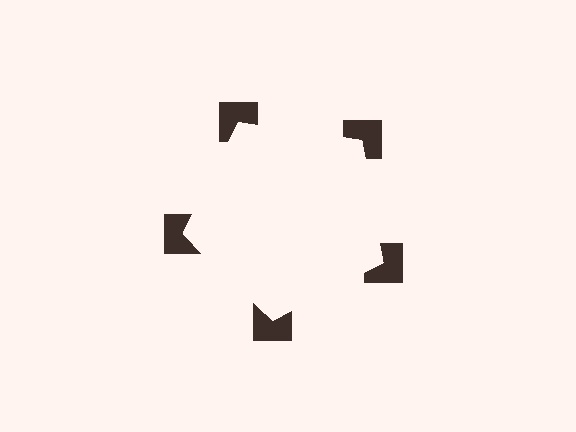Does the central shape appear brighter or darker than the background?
It typically appears slightly brighter than the background, even though no actual brightness change is drawn.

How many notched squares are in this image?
There are 5 — one at each vertex of the illusory pentagon.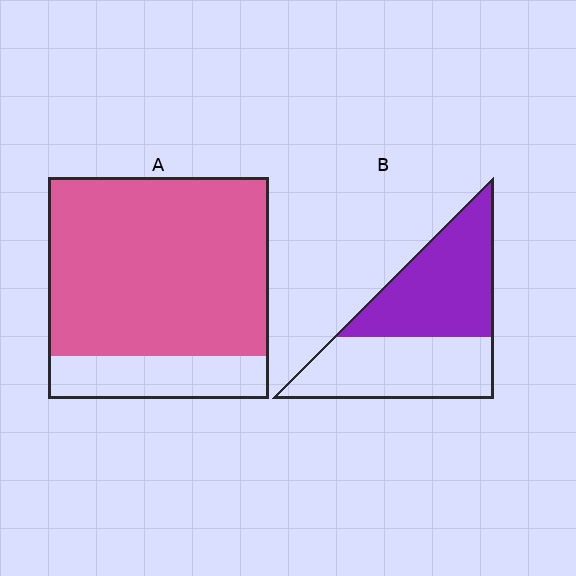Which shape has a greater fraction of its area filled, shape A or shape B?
Shape A.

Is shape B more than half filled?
Roughly half.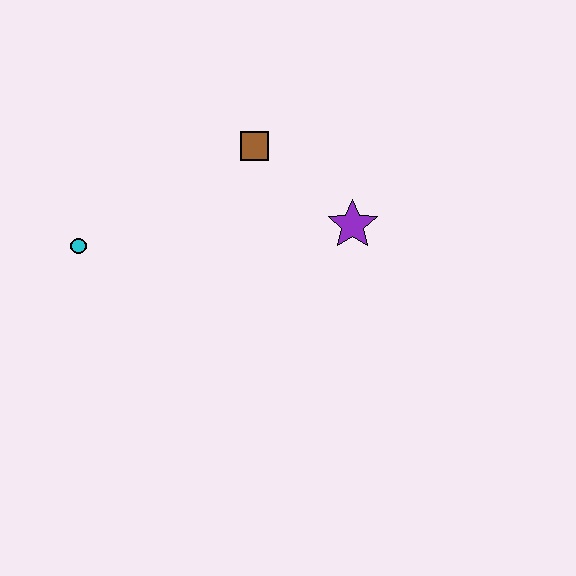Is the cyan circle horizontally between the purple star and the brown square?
No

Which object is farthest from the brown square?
The cyan circle is farthest from the brown square.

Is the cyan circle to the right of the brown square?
No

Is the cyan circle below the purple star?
Yes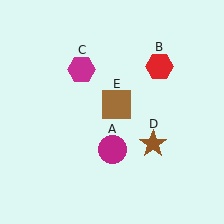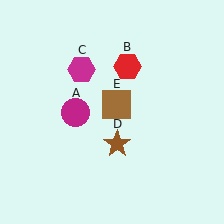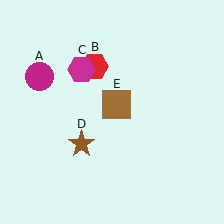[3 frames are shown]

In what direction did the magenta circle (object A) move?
The magenta circle (object A) moved up and to the left.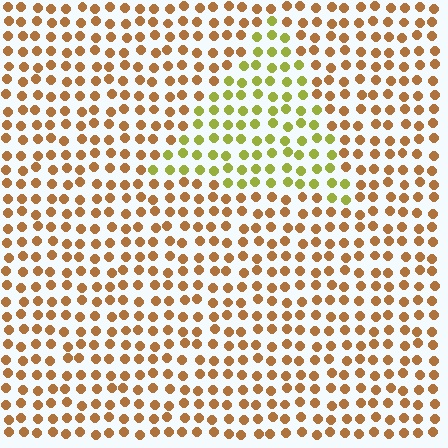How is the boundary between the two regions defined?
The boundary is defined purely by a slight shift in hue (about 45 degrees). Spacing, size, and orientation are identical on both sides.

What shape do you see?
I see a triangle.